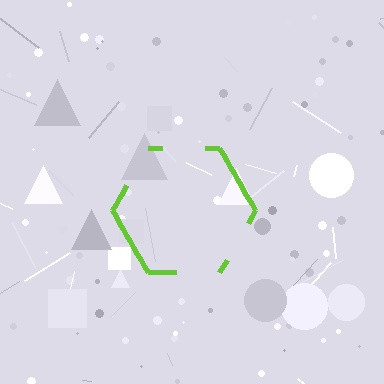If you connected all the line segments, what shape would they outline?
They would outline a hexagon.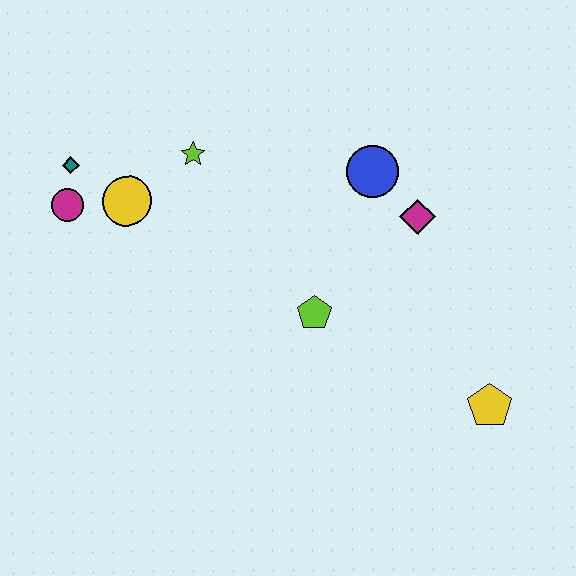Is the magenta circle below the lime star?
Yes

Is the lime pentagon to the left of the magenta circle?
No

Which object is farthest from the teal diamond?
The yellow pentagon is farthest from the teal diamond.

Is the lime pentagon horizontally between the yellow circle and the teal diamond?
No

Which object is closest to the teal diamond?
The magenta circle is closest to the teal diamond.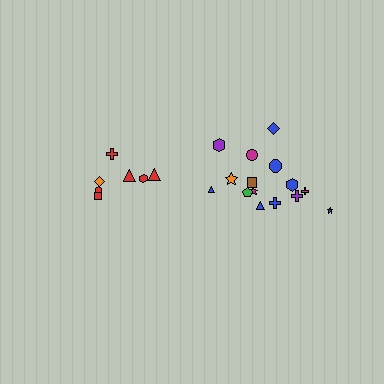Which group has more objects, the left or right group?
The right group.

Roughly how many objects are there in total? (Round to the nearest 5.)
Roughly 20 objects in total.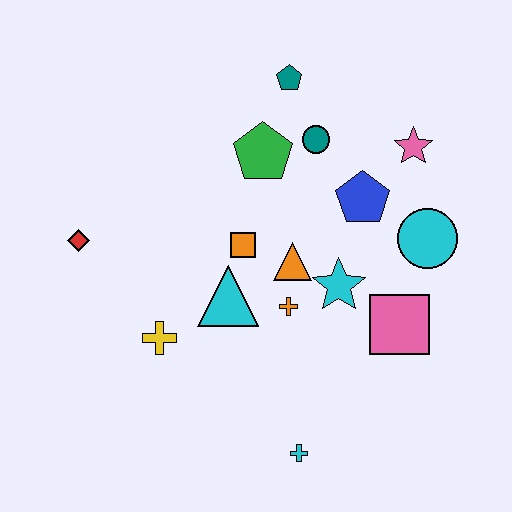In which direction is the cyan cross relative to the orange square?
The cyan cross is below the orange square.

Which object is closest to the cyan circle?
The blue pentagon is closest to the cyan circle.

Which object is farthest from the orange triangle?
The red diamond is farthest from the orange triangle.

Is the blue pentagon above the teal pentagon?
No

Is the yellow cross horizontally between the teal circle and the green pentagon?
No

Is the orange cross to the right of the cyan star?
No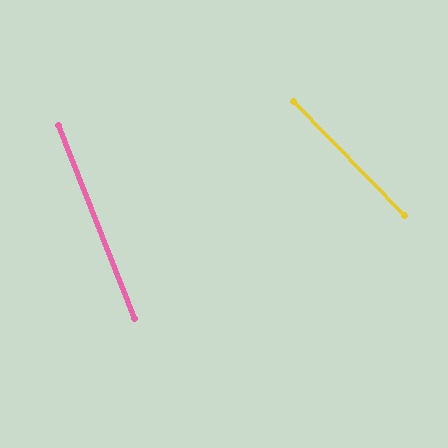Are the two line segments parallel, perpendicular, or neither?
Neither parallel nor perpendicular — they differ by about 23°.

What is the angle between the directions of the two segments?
Approximately 23 degrees.